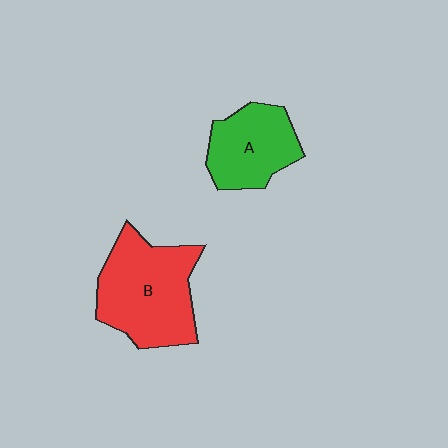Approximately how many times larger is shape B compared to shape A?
Approximately 1.5 times.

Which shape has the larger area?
Shape B (red).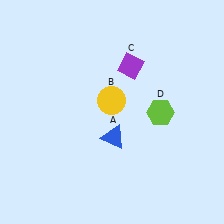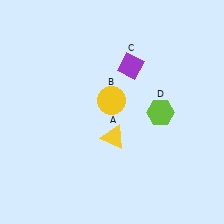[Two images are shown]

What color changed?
The triangle (A) changed from blue in Image 1 to yellow in Image 2.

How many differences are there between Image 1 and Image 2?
There is 1 difference between the two images.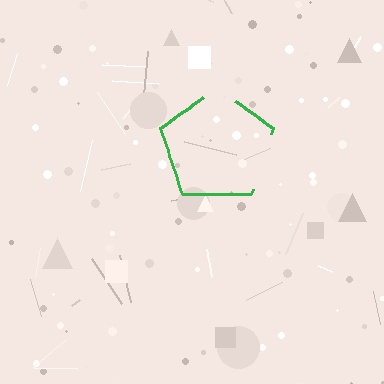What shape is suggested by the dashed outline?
The dashed outline suggests a pentagon.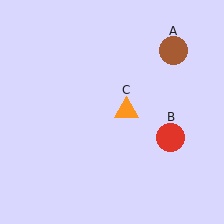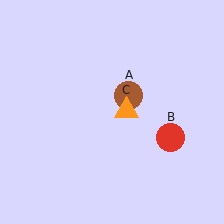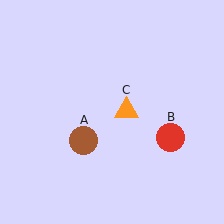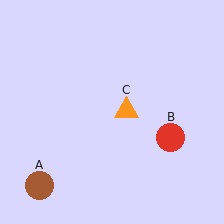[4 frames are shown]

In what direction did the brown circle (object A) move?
The brown circle (object A) moved down and to the left.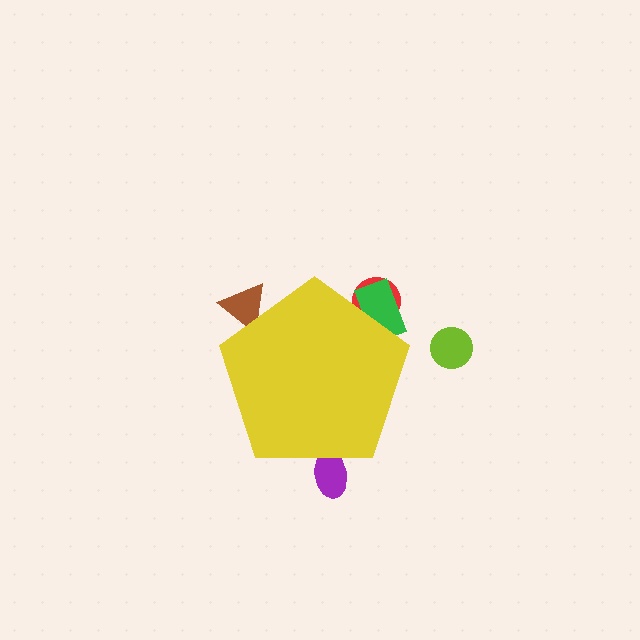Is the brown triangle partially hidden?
Yes, the brown triangle is partially hidden behind the yellow pentagon.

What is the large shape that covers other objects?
A yellow pentagon.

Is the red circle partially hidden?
Yes, the red circle is partially hidden behind the yellow pentagon.